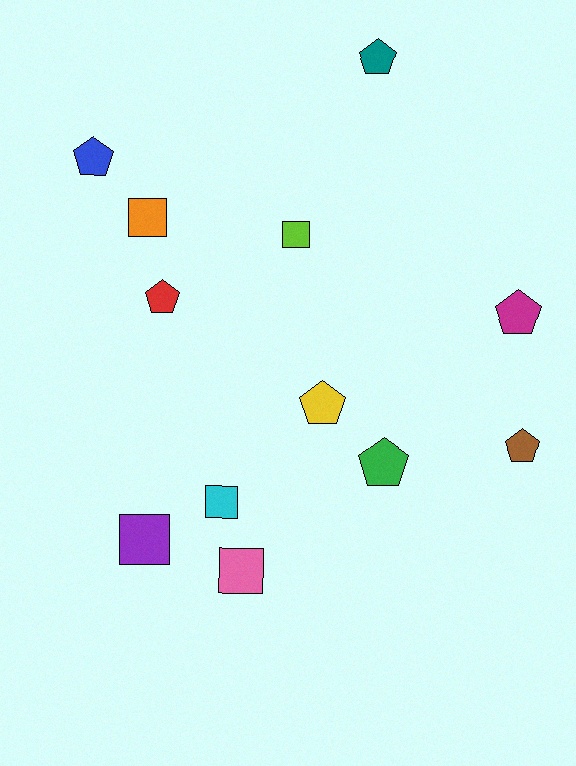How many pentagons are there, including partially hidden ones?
There are 7 pentagons.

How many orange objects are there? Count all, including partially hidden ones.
There is 1 orange object.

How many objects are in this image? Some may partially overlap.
There are 12 objects.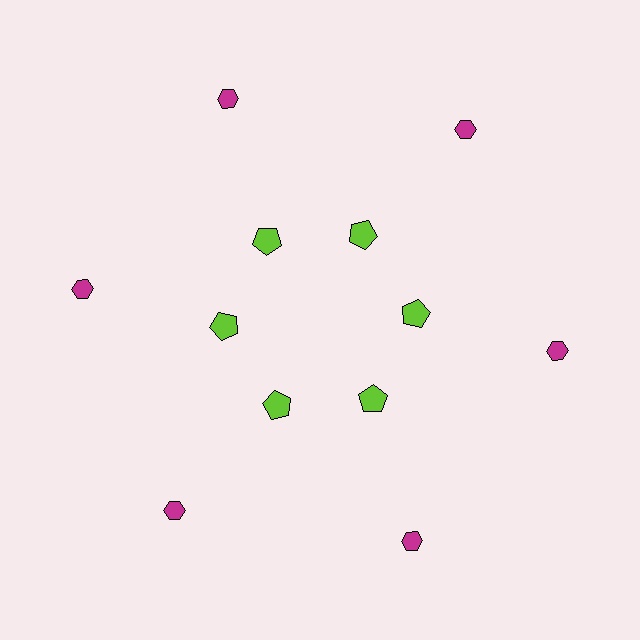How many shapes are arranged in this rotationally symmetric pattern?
There are 12 shapes, arranged in 6 groups of 2.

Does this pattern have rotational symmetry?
Yes, this pattern has 6-fold rotational symmetry. It looks the same after rotating 60 degrees around the center.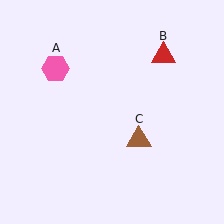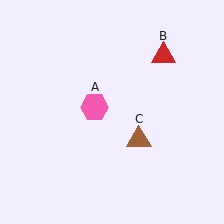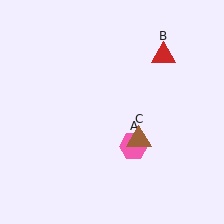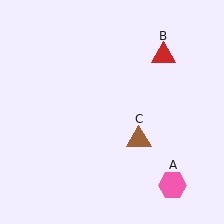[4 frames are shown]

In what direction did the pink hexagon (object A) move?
The pink hexagon (object A) moved down and to the right.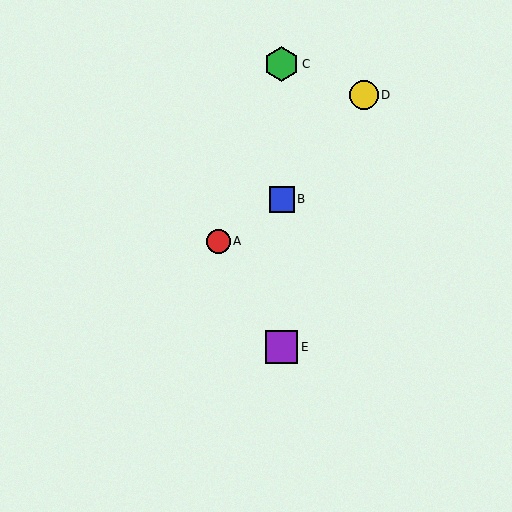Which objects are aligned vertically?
Objects B, C, E are aligned vertically.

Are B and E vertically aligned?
Yes, both are at x≈282.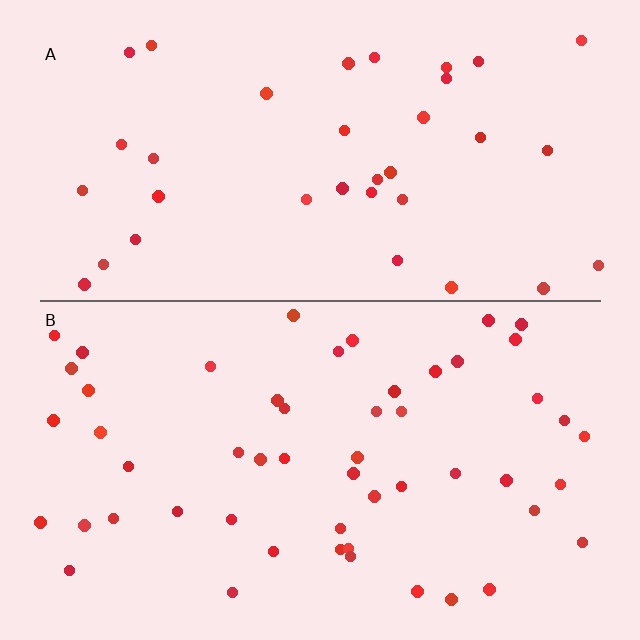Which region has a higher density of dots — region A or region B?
B (the bottom).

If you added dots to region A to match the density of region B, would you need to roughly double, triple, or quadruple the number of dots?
Approximately double.